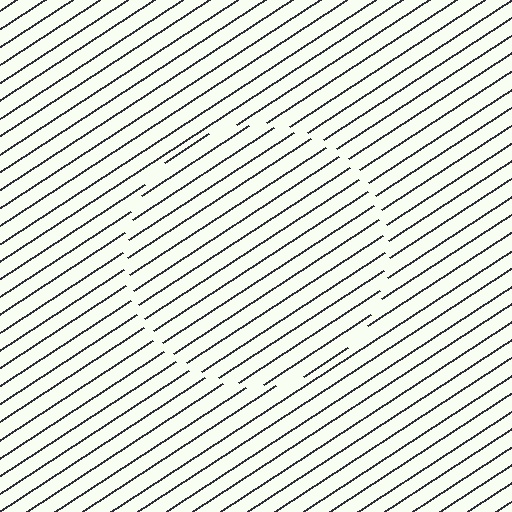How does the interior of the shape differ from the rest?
The interior of the shape contains the same grating, shifted by half a period — the contour is defined by the phase discontinuity where line-ends from the inner and outer gratings abut.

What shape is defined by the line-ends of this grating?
An illusory circle. The interior of the shape contains the same grating, shifted by half a period — the contour is defined by the phase discontinuity where line-ends from the inner and outer gratings abut.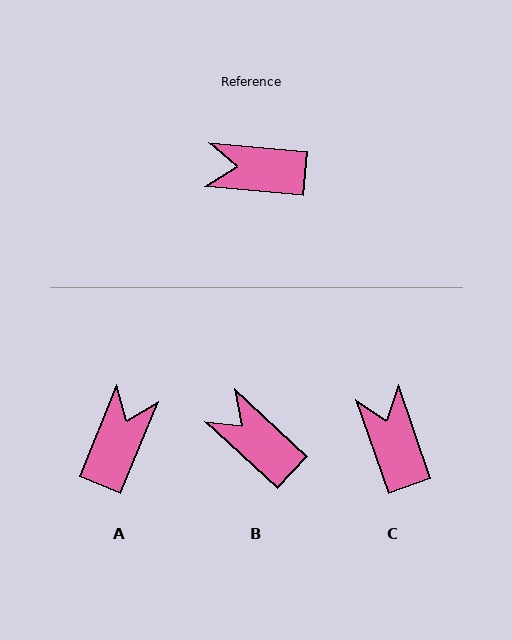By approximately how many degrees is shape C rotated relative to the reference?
Approximately 66 degrees clockwise.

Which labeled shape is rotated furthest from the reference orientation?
A, about 107 degrees away.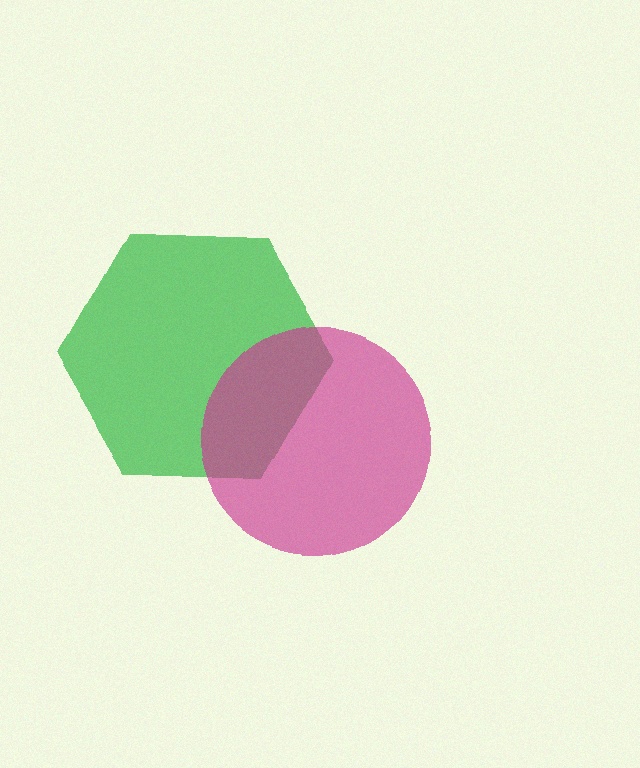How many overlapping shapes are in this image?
There are 2 overlapping shapes in the image.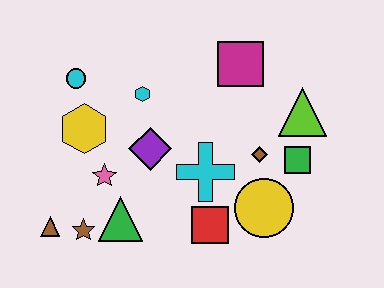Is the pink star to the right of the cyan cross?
No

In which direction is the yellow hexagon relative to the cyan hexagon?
The yellow hexagon is to the left of the cyan hexagon.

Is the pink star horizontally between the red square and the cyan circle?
Yes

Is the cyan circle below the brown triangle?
No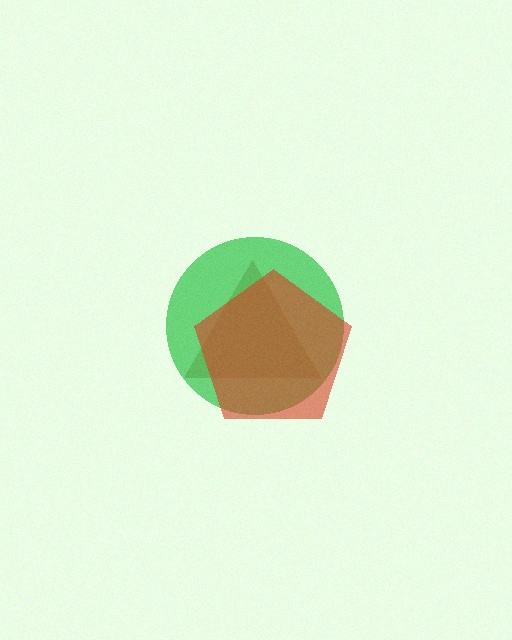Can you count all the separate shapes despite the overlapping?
Yes, there are 3 separate shapes.